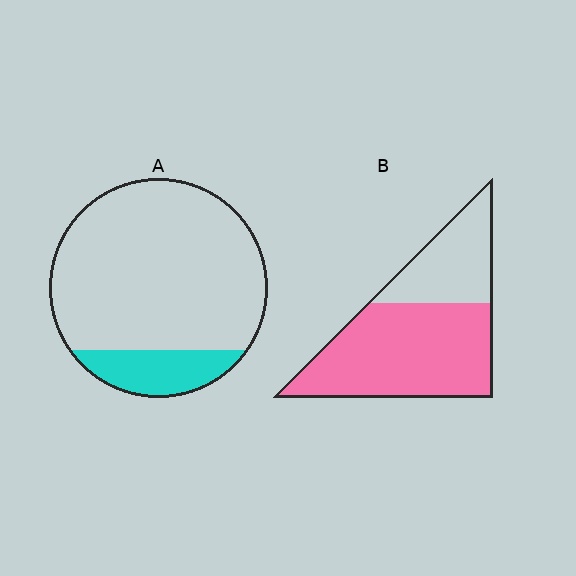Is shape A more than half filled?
No.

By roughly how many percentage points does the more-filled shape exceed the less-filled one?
By roughly 50 percentage points (B over A).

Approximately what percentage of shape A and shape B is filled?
A is approximately 15% and B is approximately 70%.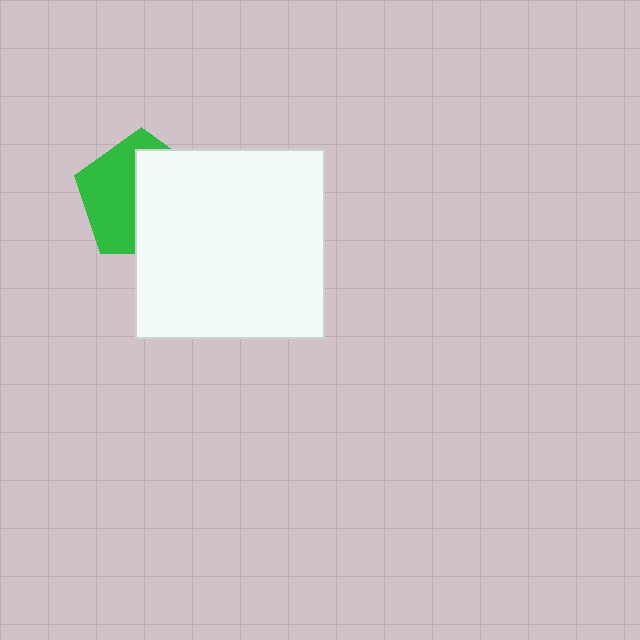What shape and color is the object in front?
The object in front is a white square.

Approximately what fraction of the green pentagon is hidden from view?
Roughly 52% of the green pentagon is hidden behind the white square.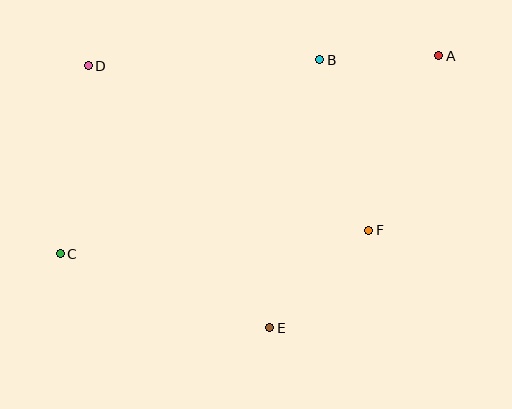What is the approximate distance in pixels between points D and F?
The distance between D and F is approximately 326 pixels.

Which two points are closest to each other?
Points A and B are closest to each other.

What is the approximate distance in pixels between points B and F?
The distance between B and F is approximately 178 pixels.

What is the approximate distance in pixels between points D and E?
The distance between D and E is approximately 319 pixels.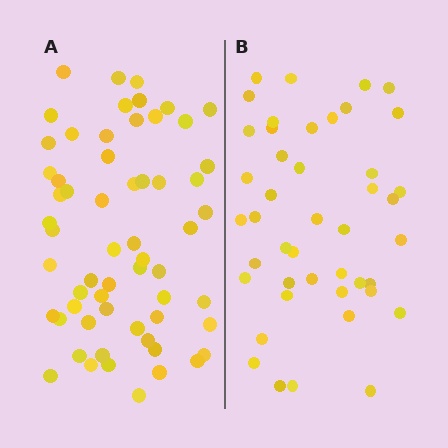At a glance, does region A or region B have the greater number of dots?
Region A (the left region) has more dots.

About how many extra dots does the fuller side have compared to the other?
Region A has approximately 15 more dots than region B.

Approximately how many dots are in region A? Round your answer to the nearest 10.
About 60 dots.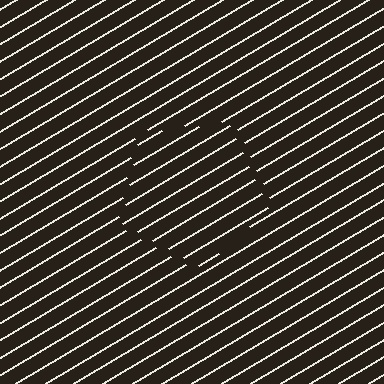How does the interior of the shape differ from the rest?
The interior of the shape contains the same grating, shifted by half a period — the contour is defined by the phase discontinuity where line-ends from the inner and outer gratings abut.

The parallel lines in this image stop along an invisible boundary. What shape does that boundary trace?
An illusory pentagon. The interior of the shape contains the same grating, shifted by half a period — the contour is defined by the phase discontinuity where line-ends from the inner and outer gratings abut.